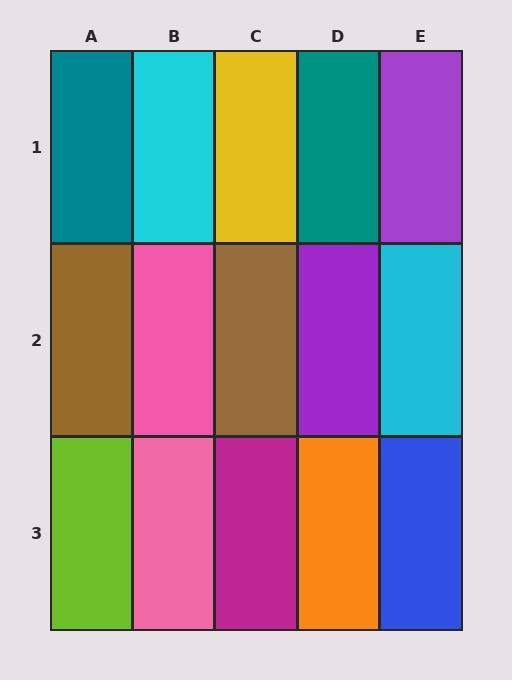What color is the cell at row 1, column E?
Purple.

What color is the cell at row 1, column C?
Yellow.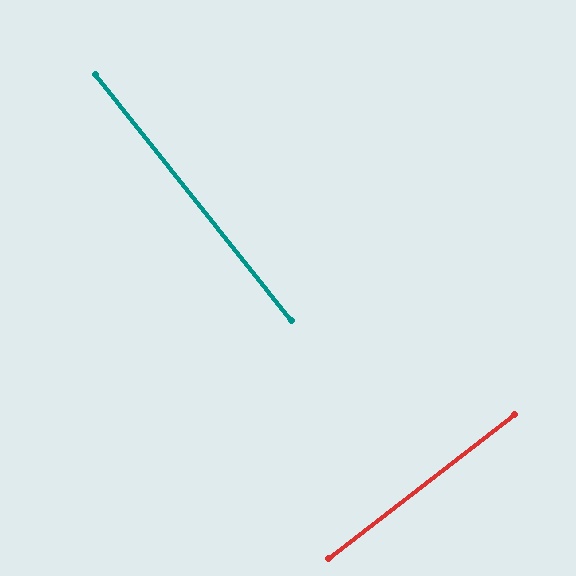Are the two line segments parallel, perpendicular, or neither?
Perpendicular — they meet at approximately 89°.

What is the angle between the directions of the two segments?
Approximately 89 degrees.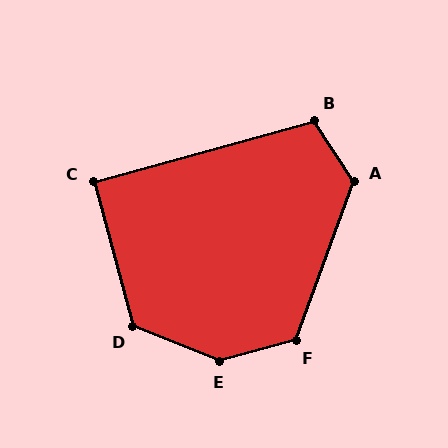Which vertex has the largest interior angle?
E, at approximately 143 degrees.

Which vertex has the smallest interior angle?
C, at approximately 90 degrees.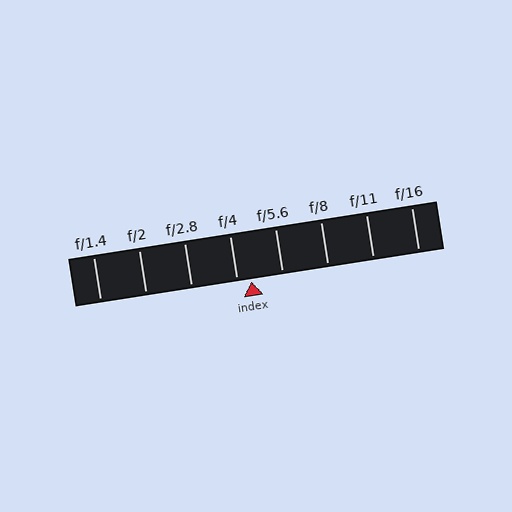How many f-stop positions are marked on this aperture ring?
There are 8 f-stop positions marked.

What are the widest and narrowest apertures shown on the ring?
The widest aperture shown is f/1.4 and the narrowest is f/16.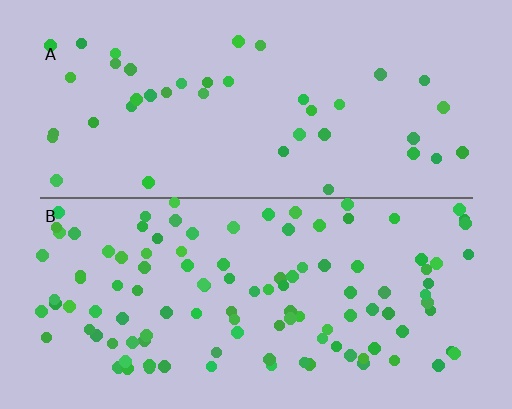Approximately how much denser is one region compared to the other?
Approximately 2.7× — region B over region A.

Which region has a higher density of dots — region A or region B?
B (the bottom).